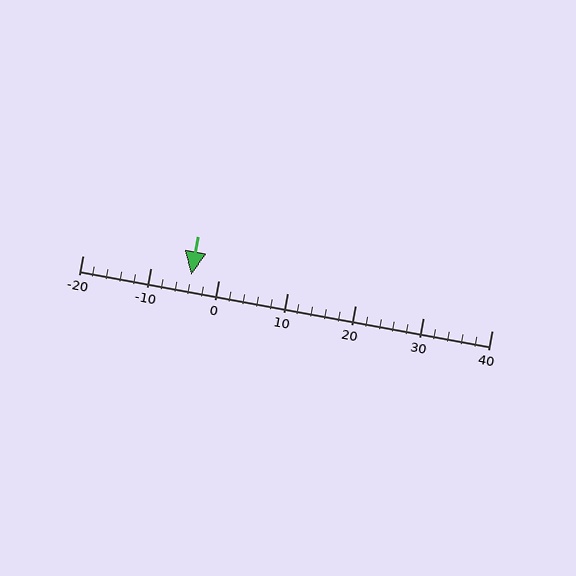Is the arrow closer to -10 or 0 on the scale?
The arrow is closer to 0.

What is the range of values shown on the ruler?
The ruler shows values from -20 to 40.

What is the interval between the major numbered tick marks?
The major tick marks are spaced 10 units apart.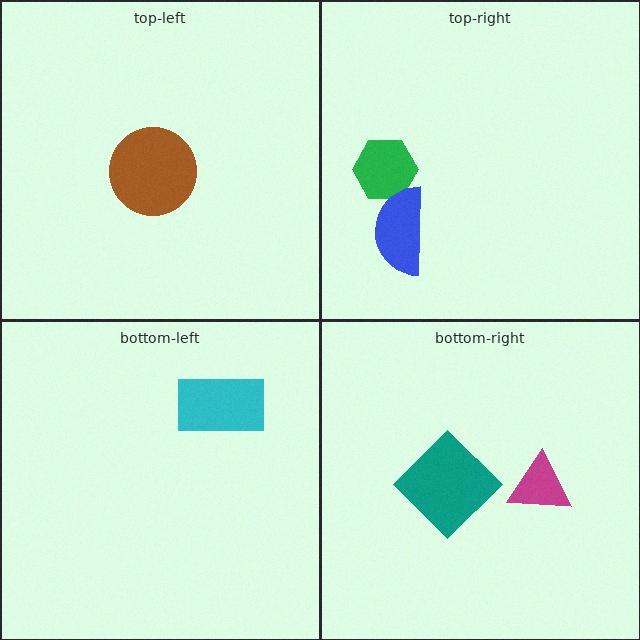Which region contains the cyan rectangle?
The bottom-left region.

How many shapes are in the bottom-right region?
2.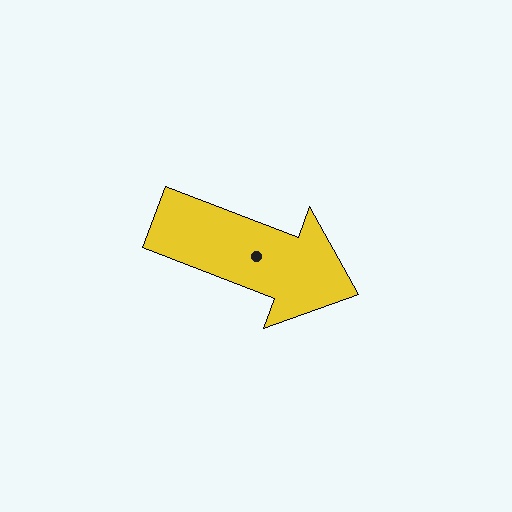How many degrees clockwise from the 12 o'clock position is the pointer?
Approximately 111 degrees.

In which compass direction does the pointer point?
East.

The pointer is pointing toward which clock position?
Roughly 4 o'clock.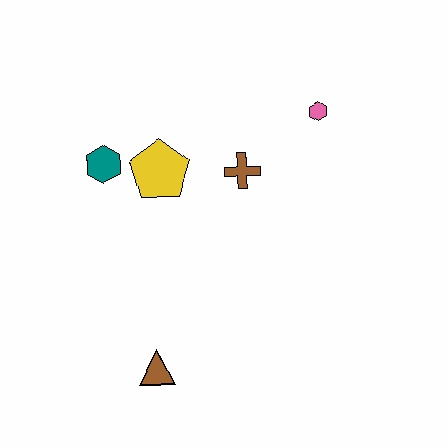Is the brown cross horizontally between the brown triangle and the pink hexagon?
Yes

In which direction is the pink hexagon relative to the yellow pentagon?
The pink hexagon is to the right of the yellow pentagon.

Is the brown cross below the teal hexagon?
Yes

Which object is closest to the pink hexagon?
The brown cross is closest to the pink hexagon.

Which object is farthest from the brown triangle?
The pink hexagon is farthest from the brown triangle.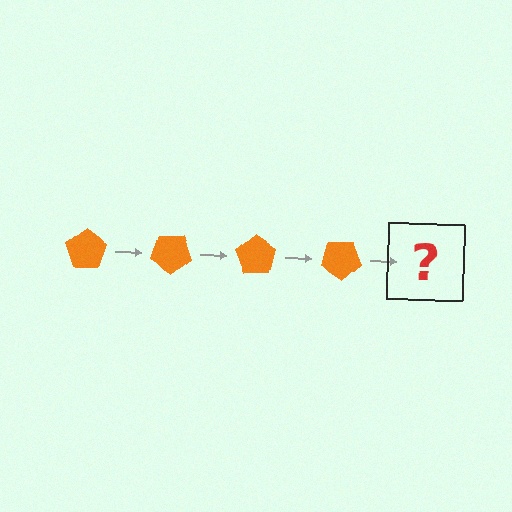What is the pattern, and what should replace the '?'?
The pattern is that the pentagon rotates 35 degrees each step. The '?' should be an orange pentagon rotated 140 degrees.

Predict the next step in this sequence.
The next step is an orange pentagon rotated 140 degrees.